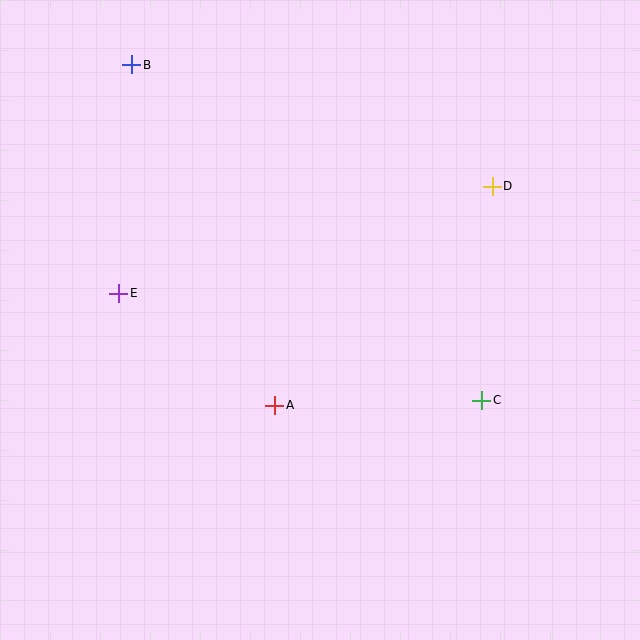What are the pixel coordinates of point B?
Point B is at (132, 65).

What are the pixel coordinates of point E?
Point E is at (119, 293).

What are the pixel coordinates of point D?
Point D is at (492, 186).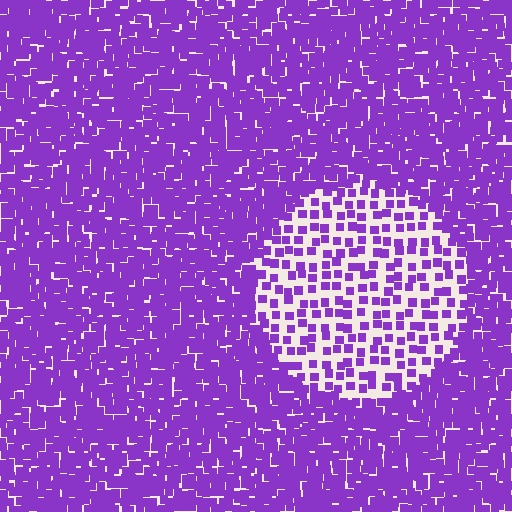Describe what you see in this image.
The image contains small purple elements arranged at two different densities. A circle-shaped region is visible where the elements are less densely packed than the surrounding area.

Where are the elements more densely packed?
The elements are more densely packed outside the circle boundary.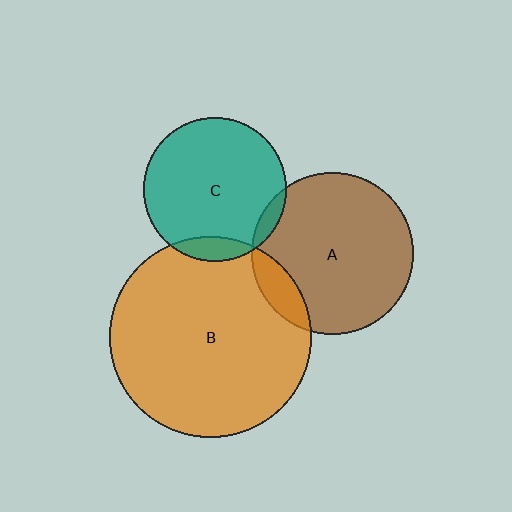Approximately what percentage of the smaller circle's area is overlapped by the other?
Approximately 10%.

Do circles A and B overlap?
Yes.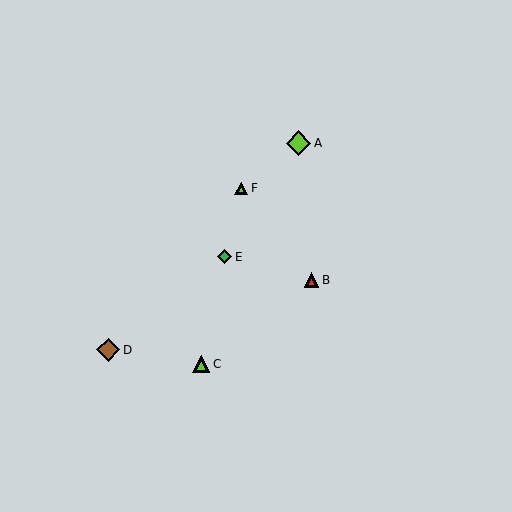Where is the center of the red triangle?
The center of the red triangle is at (312, 280).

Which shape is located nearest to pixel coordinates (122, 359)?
The brown diamond (labeled D) at (108, 350) is nearest to that location.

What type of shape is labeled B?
Shape B is a red triangle.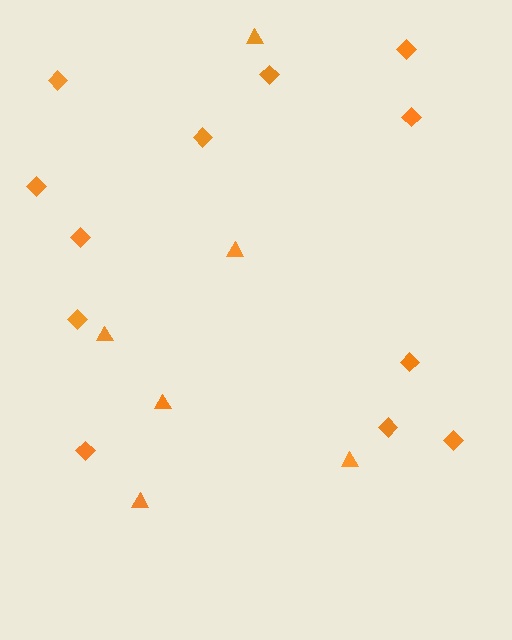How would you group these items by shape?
There are 2 groups: one group of triangles (6) and one group of diamonds (12).